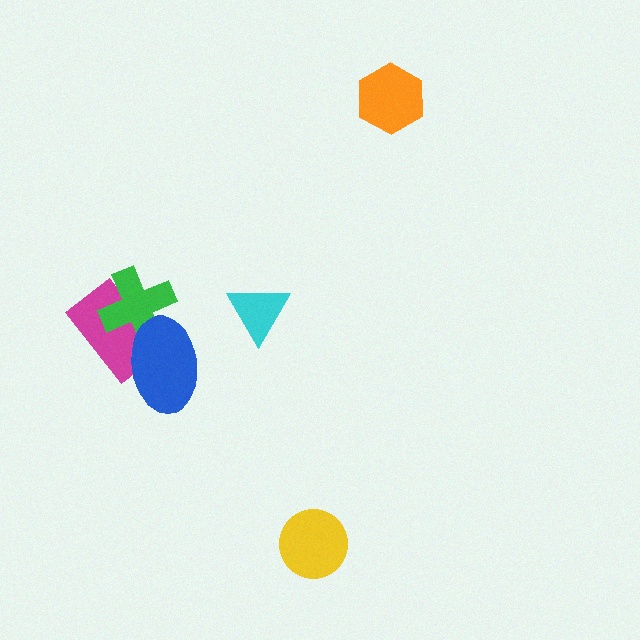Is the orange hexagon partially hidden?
No, no other shape covers it.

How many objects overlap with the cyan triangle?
0 objects overlap with the cyan triangle.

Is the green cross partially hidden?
Yes, it is partially covered by another shape.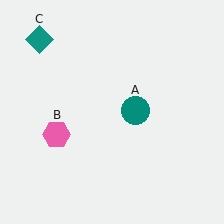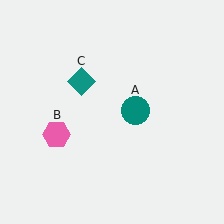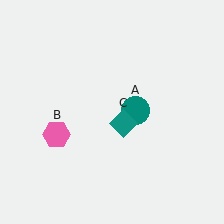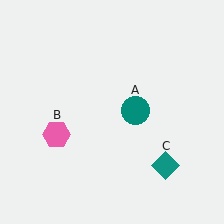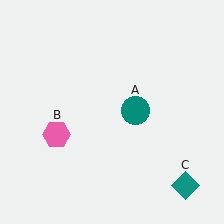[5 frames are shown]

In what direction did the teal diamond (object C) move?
The teal diamond (object C) moved down and to the right.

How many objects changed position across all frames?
1 object changed position: teal diamond (object C).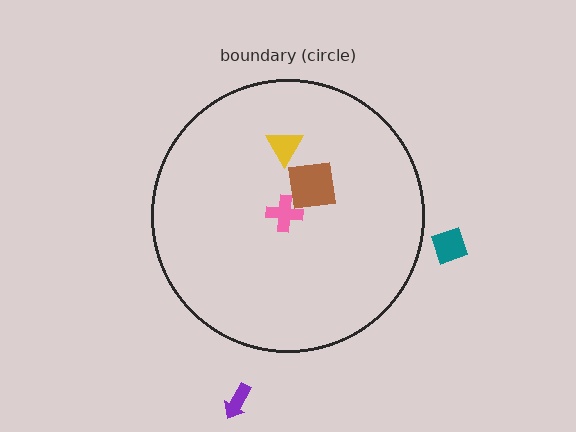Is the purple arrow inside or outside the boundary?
Outside.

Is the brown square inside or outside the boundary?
Inside.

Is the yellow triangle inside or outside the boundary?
Inside.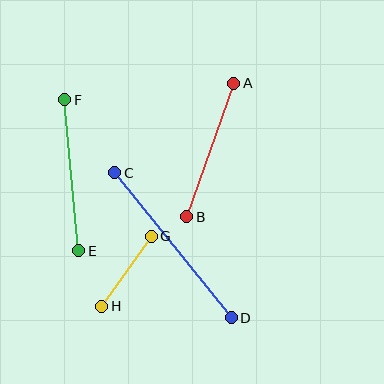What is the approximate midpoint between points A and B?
The midpoint is at approximately (210, 150) pixels.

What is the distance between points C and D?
The distance is approximately 186 pixels.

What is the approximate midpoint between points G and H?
The midpoint is at approximately (127, 271) pixels.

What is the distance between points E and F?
The distance is approximately 151 pixels.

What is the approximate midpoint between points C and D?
The midpoint is at approximately (173, 245) pixels.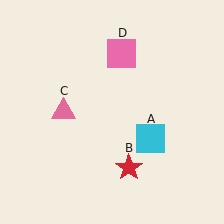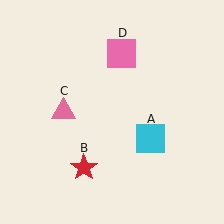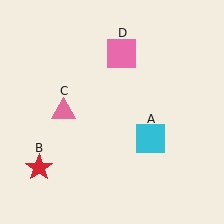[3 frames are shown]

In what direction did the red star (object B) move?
The red star (object B) moved left.